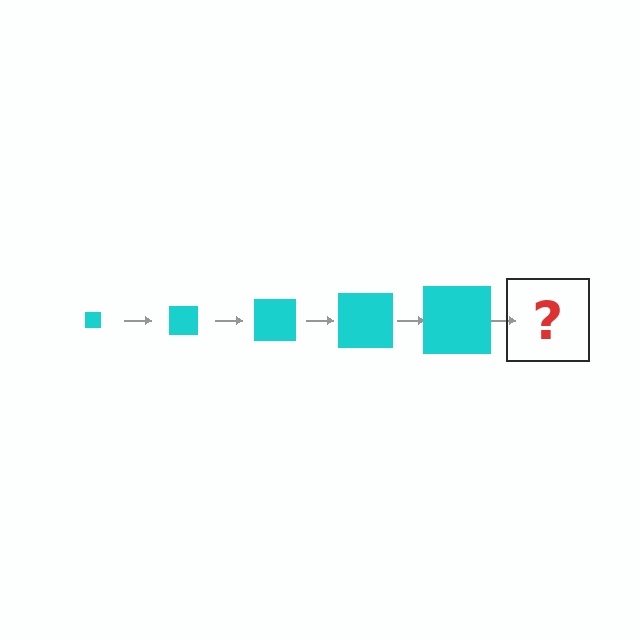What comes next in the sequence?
The next element should be a cyan square, larger than the previous one.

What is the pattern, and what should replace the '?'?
The pattern is that the square gets progressively larger each step. The '?' should be a cyan square, larger than the previous one.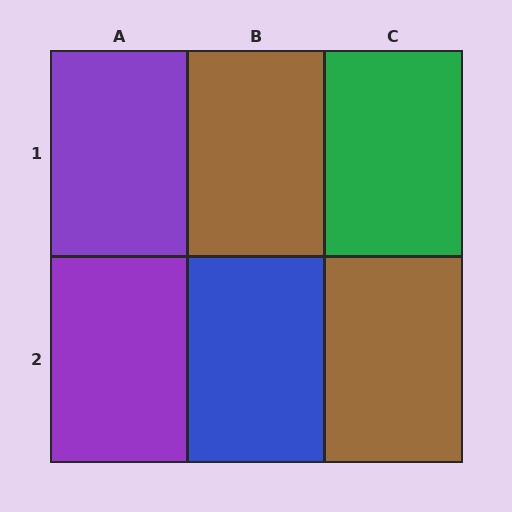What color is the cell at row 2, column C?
Brown.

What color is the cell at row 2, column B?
Blue.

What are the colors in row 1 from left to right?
Purple, brown, green.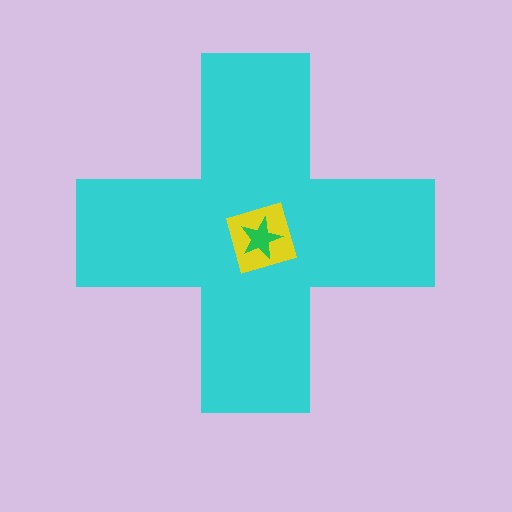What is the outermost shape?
The cyan cross.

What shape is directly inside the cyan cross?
The yellow diamond.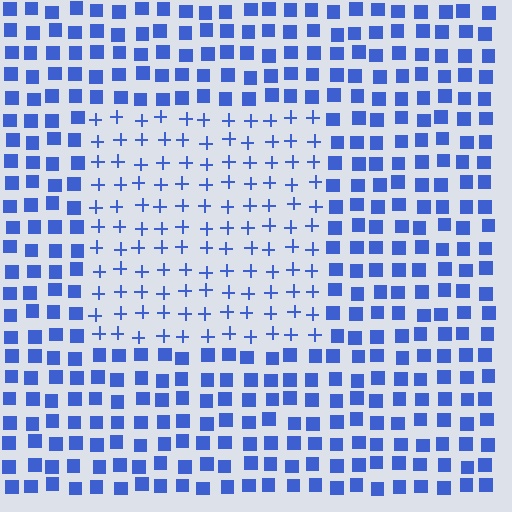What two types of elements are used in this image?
The image uses plus signs inside the rectangle region and squares outside it.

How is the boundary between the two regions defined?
The boundary is defined by a change in element shape: plus signs inside vs. squares outside. All elements share the same color and spacing.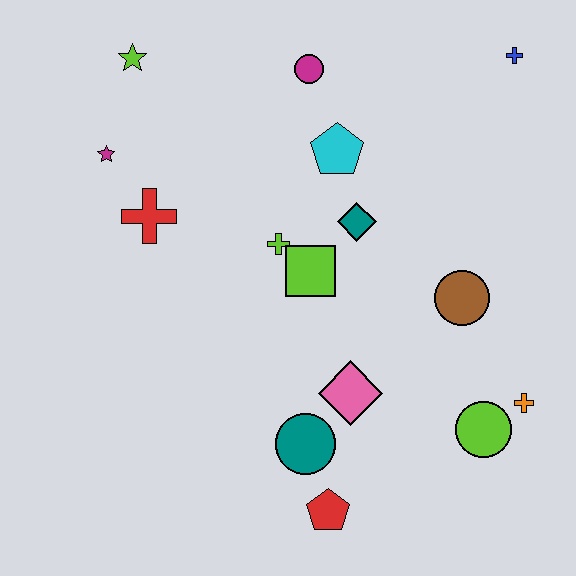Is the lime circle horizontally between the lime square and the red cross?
No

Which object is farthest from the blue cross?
The red pentagon is farthest from the blue cross.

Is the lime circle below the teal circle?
No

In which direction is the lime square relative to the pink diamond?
The lime square is above the pink diamond.